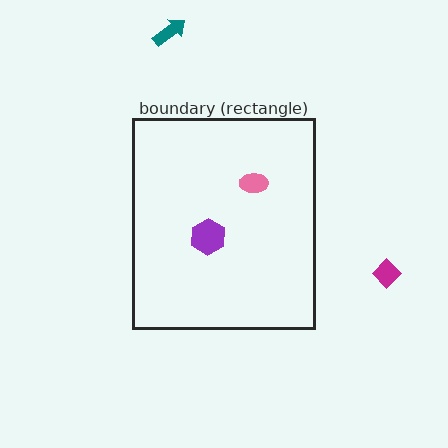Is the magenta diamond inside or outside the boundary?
Outside.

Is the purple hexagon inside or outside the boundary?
Inside.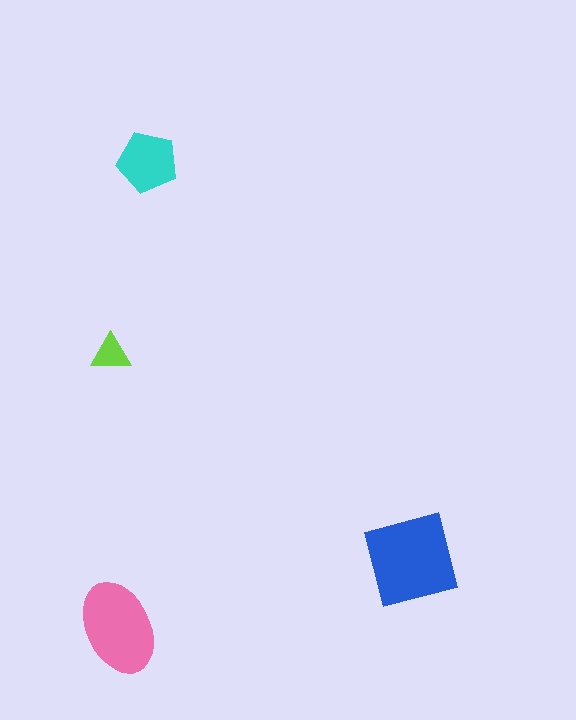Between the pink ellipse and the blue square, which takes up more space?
The blue square.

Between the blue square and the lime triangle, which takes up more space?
The blue square.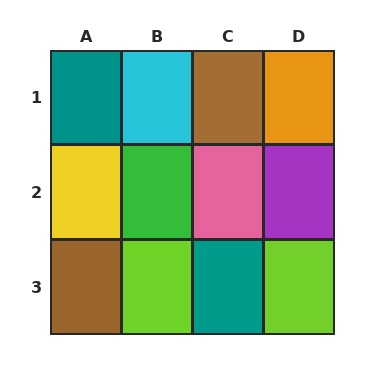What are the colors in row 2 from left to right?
Yellow, green, pink, purple.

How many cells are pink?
1 cell is pink.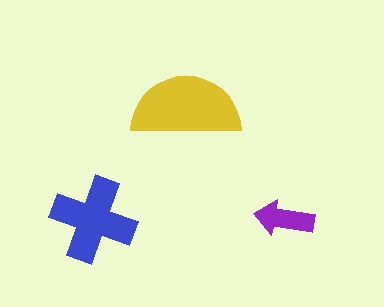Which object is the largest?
The yellow semicircle.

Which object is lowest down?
The blue cross is bottommost.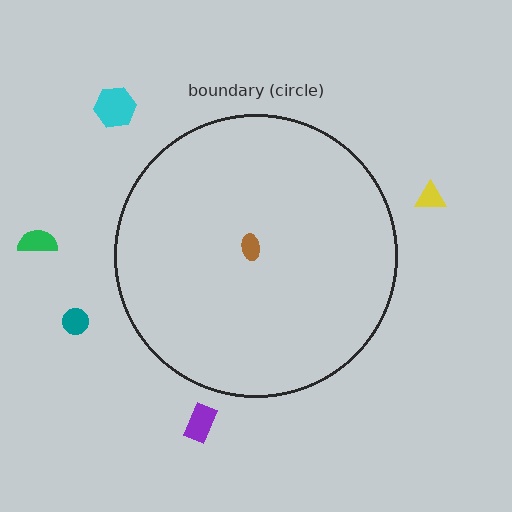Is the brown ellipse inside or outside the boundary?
Inside.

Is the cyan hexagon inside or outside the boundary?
Outside.